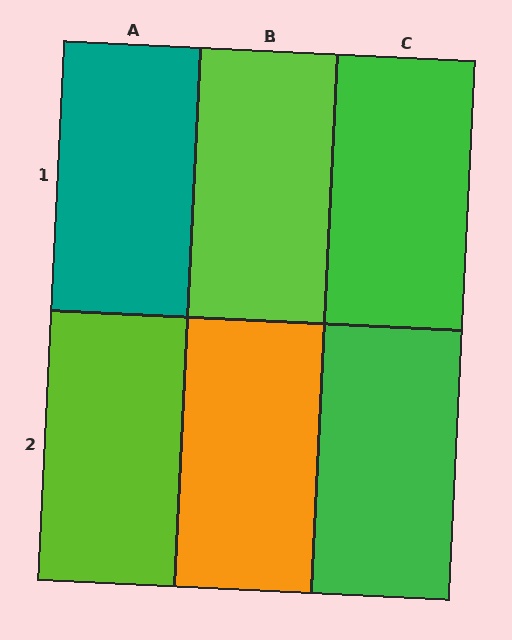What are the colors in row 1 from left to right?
Teal, lime, green.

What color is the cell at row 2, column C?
Green.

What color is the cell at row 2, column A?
Lime.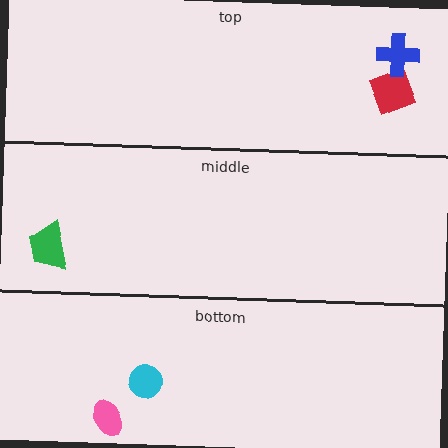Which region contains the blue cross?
The top region.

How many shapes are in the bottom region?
2.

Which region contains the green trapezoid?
The middle region.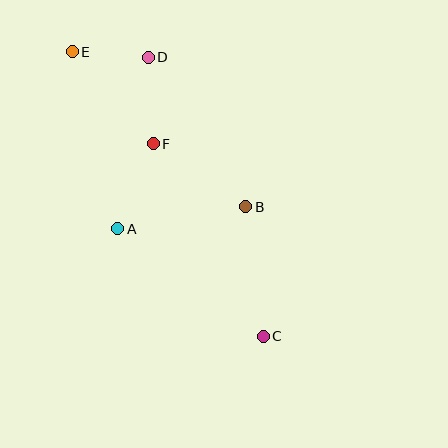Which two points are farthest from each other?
Points C and E are farthest from each other.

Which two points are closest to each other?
Points D and E are closest to each other.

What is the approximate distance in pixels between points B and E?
The distance between B and E is approximately 233 pixels.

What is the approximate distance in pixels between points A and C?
The distance between A and C is approximately 181 pixels.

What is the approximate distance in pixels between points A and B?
The distance between A and B is approximately 130 pixels.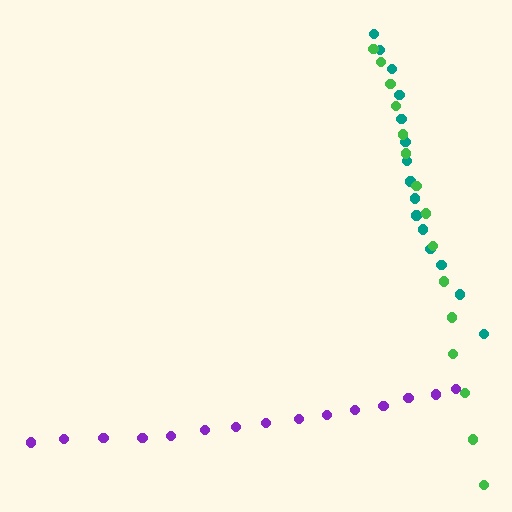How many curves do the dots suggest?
There are 3 distinct paths.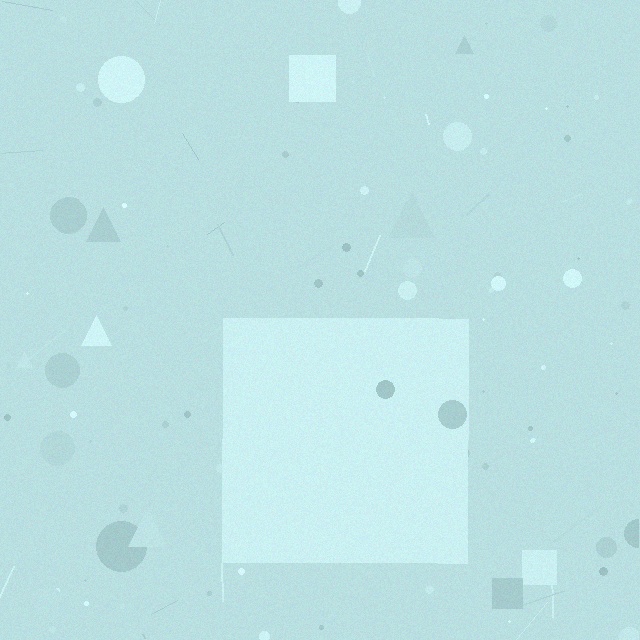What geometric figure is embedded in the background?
A square is embedded in the background.